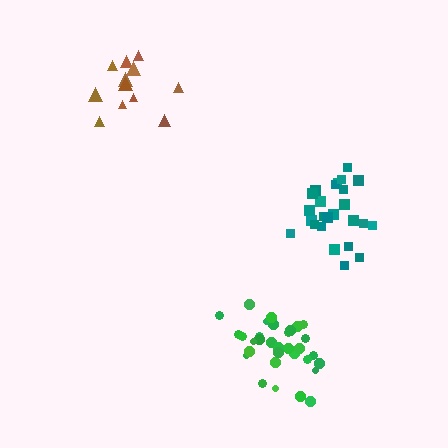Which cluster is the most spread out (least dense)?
Brown.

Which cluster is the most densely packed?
Green.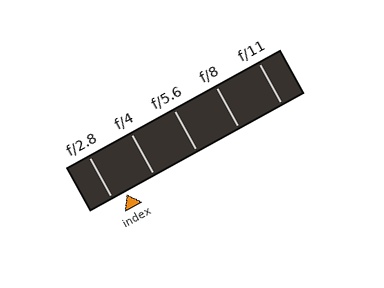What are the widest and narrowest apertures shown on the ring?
The widest aperture shown is f/2.8 and the narrowest is f/11.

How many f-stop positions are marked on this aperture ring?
There are 5 f-stop positions marked.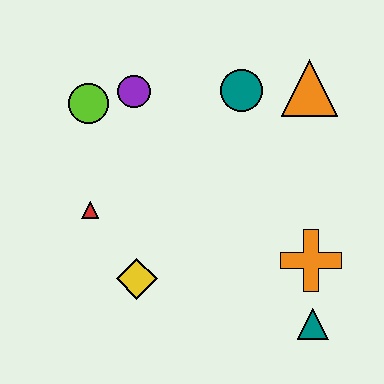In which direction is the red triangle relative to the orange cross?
The red triangle is to the left of the orange cross.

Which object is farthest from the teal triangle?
The lime circle is farthest from the teal triangle.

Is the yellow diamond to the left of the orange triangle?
Yes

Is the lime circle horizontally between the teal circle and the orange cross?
No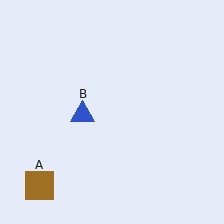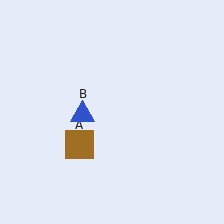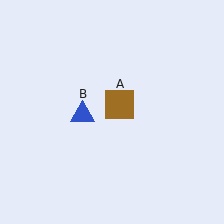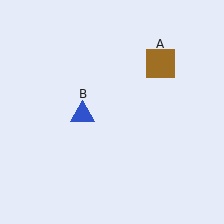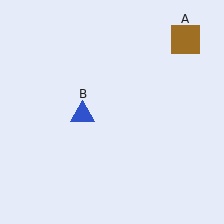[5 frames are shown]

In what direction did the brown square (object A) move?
The brown square (object A) moved up and to the right.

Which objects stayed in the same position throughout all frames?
Blue triangle (object B) remained stationary.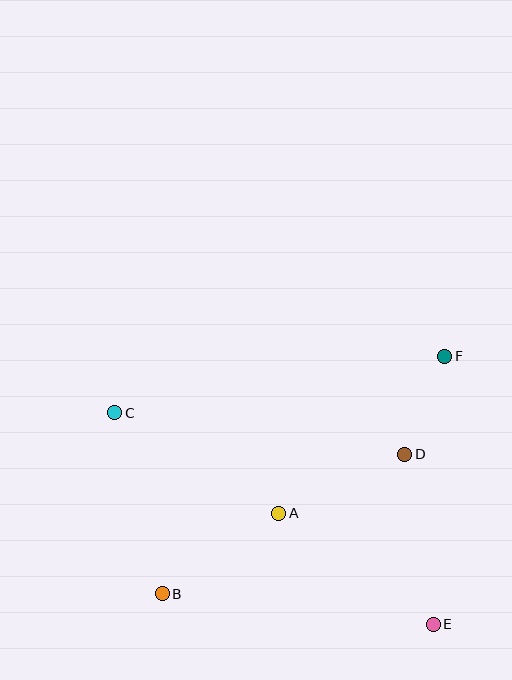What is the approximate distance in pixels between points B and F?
The distance between B and F is approximately 369 pixels.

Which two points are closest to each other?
Points D and F are closest to each other.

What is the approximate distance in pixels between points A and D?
The distance between A and D is approximately 139 pixels.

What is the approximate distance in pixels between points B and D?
The distance between B and D is approximately 280 pixels.